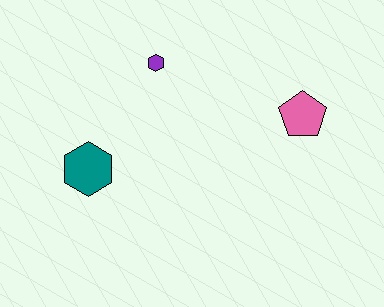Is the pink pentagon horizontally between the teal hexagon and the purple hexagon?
No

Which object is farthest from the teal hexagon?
The pink pentagon is farthest from the teal hexagon.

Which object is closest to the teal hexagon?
The purple hexagon is closest to the teal hexagon.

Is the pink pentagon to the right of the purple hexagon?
Yes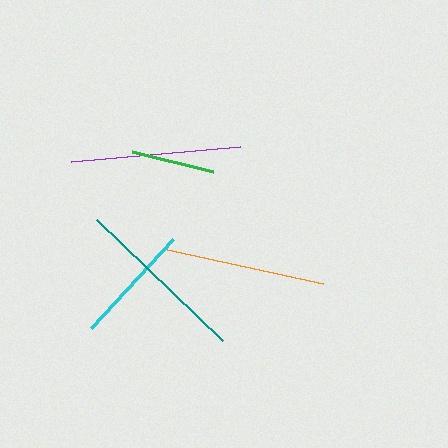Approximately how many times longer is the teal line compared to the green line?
The teal line is approximately 2.1 times the length of the green line.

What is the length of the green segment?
The green segment is approximately 84 pixels long.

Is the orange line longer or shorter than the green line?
The orange line is longer than the green line.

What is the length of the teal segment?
The teal segment is approximately 175 pixels long.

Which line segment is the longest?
The teal line is the longest at approximately 175 pixels.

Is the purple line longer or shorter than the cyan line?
The purple line is longer than the cyan line.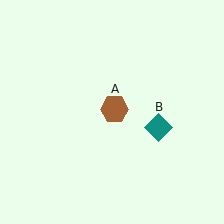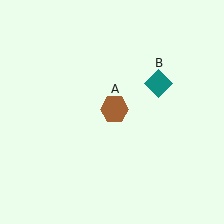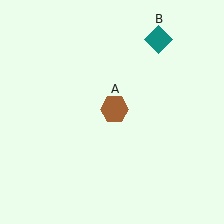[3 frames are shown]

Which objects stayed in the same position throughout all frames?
Brown hexagon (object A) remained stationary.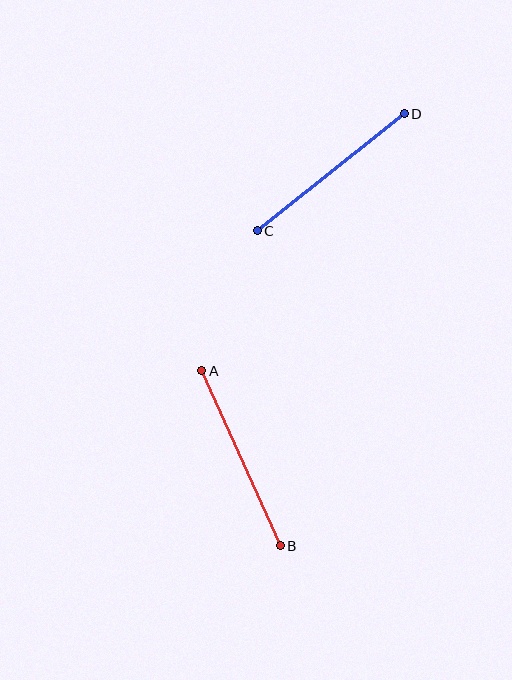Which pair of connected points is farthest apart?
Points A and B are farthest apart.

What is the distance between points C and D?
The distance is approximately 188 pixels.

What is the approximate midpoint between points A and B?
The midpoint is at approximately (241, 458) pixels.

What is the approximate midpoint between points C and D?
The midpoint is at approximately (331, 172) pixels.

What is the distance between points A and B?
The distance is approximately 192 pixels.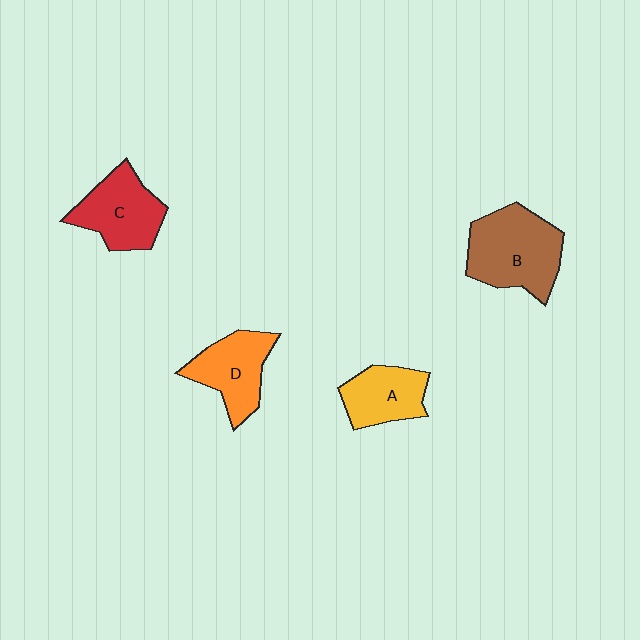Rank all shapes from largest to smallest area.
From largest to smallest: B (brown), C (red), D (orange), A (yellow).